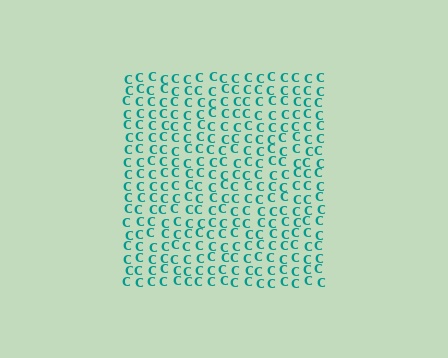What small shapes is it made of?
It is made of small letter C's.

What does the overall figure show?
The overall figure shows a square.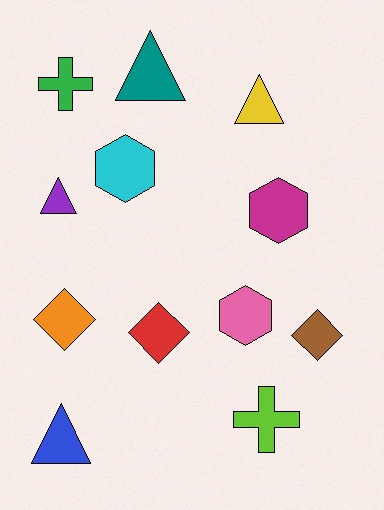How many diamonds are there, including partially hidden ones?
There are 3 diamonds.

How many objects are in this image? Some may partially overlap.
There are 12 objects.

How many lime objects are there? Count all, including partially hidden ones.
There is 1 lime object.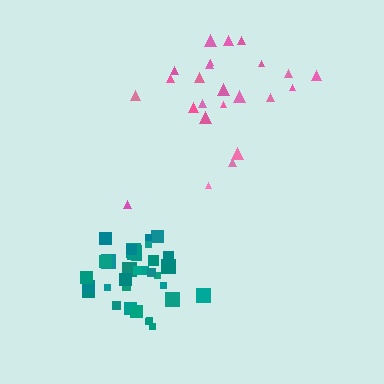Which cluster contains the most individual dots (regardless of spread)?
Teal (34).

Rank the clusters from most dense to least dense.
teal, pink.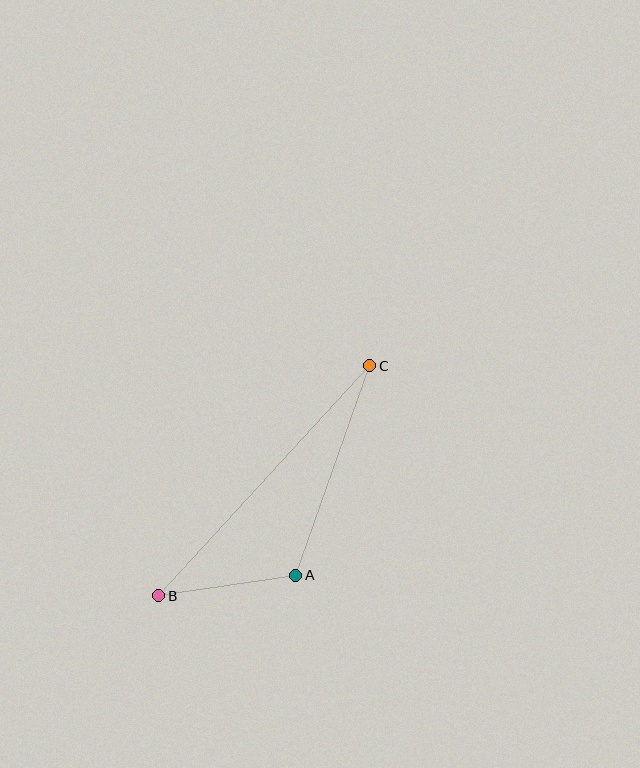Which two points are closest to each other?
Points A and B are closest to each other.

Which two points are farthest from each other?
Points B and C are farthest from each other.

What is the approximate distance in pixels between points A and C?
The distance between A and C is approximately 222 pixels.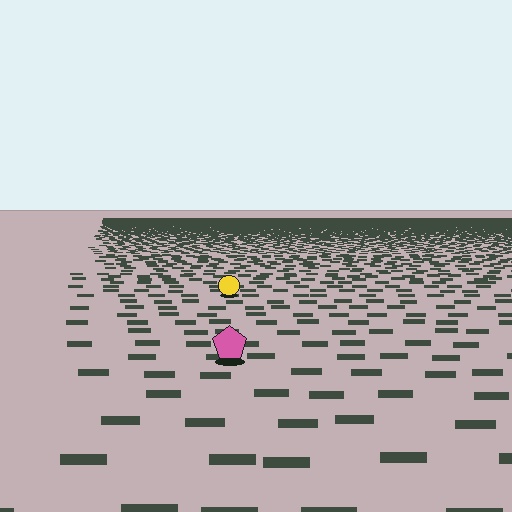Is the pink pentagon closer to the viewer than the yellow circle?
Yes. The pink pentagon is closer — you can tell from the texture gradient: the ground texture is coarser near it.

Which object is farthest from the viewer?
The yellow circle is farthest from the viewer. It appears smaller and the ground texture around it is denser.